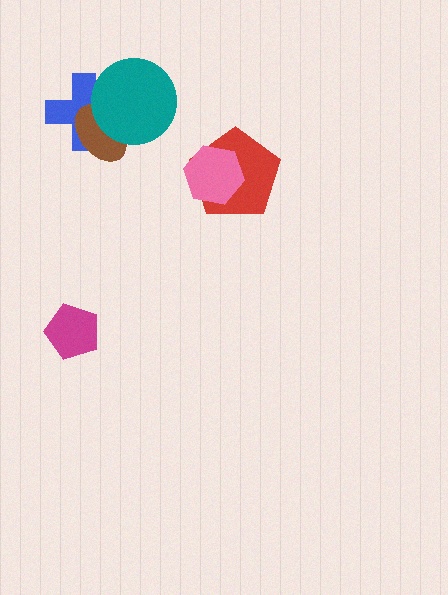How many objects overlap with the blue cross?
2 objects overlap with the blue cross.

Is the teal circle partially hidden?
No, no other shape covers it.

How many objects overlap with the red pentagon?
1 object overlaps with the red pentagon.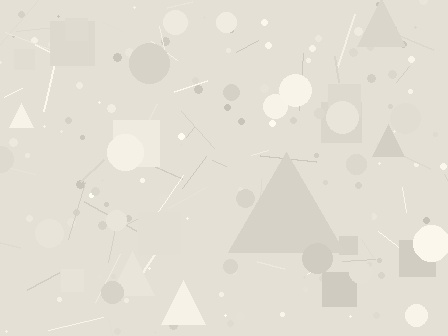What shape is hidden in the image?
A triangle is hidden in the image.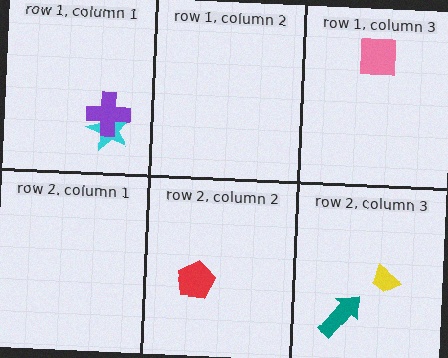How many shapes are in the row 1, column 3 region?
1.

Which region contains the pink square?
The row 1, column 3 region.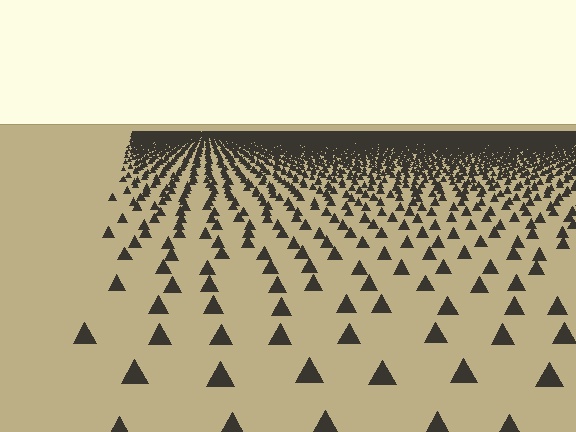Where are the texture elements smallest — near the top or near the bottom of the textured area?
Near the top.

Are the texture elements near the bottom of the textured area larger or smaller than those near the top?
Larger. Near the bottom, elements are closer to the viewer and appear at a bigger on-screen size.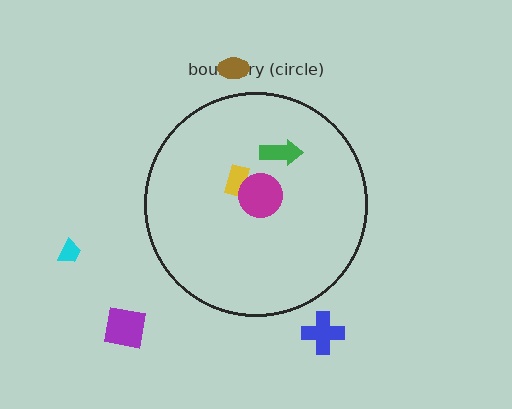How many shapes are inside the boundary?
3 inside, 4 outside.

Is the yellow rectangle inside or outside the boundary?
Inside.